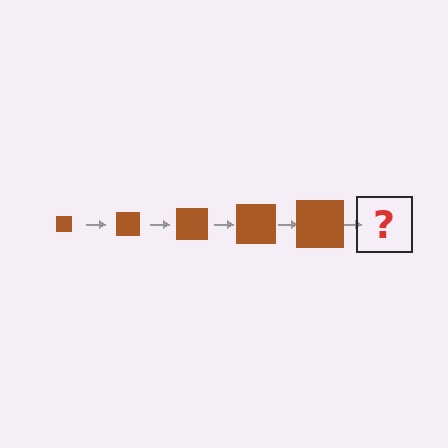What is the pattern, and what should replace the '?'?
The pattern is that the square gets progressively larger each step. The '?' should be a brown square, larger than the previous one.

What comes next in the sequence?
The next element should be a brown square, larger than the previous one.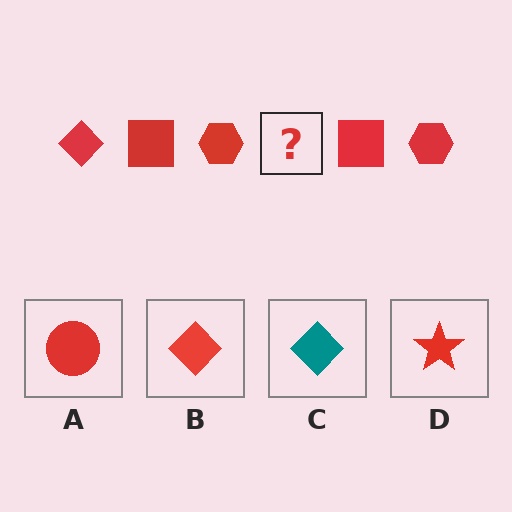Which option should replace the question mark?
Option B.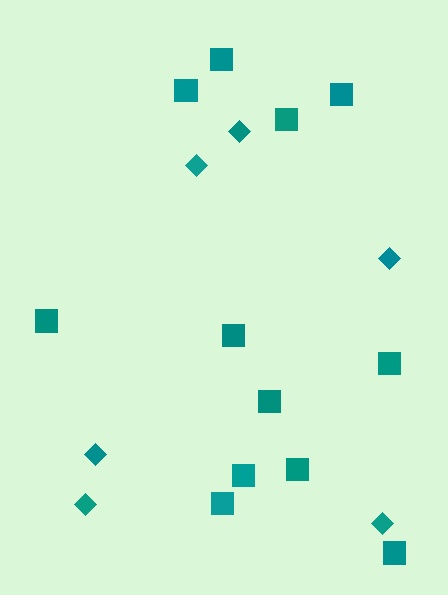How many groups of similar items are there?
There are 2 groups: one group of squares (12) and one group of diamonds (6).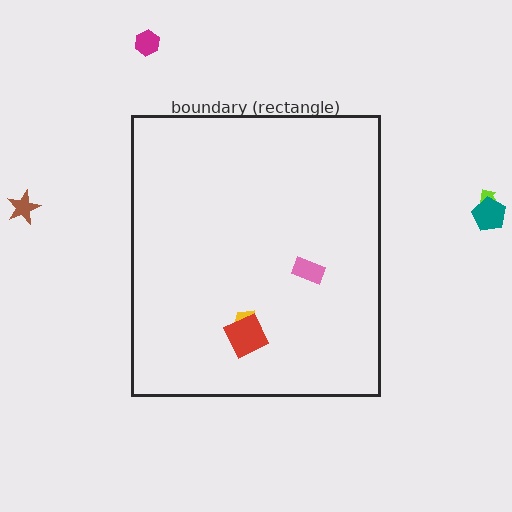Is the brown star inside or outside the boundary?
Outside.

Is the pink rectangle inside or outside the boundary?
Inside.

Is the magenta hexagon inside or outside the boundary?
Outside.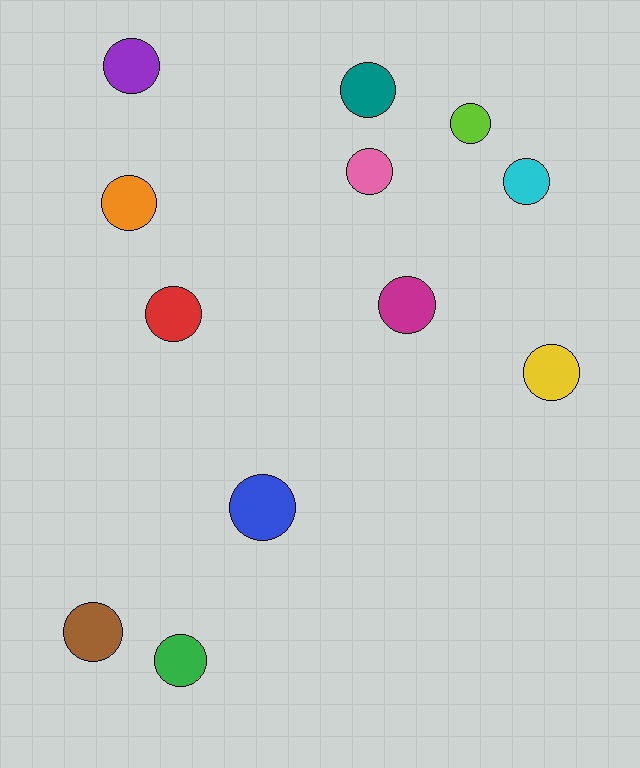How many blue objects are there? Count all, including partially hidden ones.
There is 1 blue object.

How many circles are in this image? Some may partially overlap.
There are 12 circles.